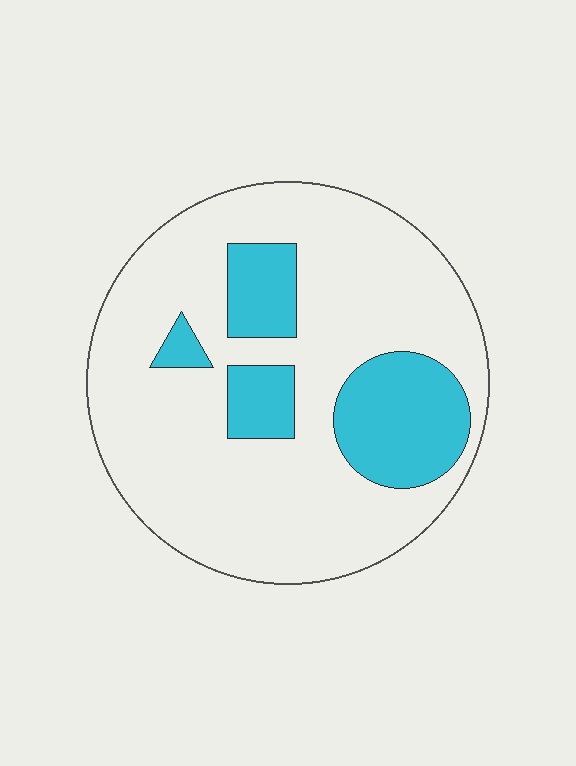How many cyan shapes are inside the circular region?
4.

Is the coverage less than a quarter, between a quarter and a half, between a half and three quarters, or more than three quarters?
Less than a quarter.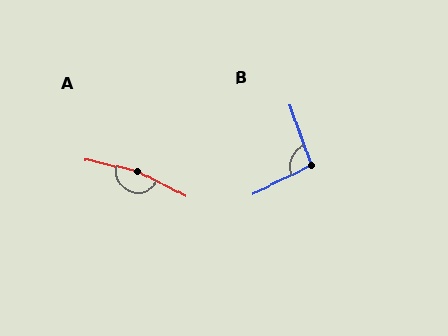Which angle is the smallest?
B, at approximately 96 degrees.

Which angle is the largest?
A, at approximately 166 degrees.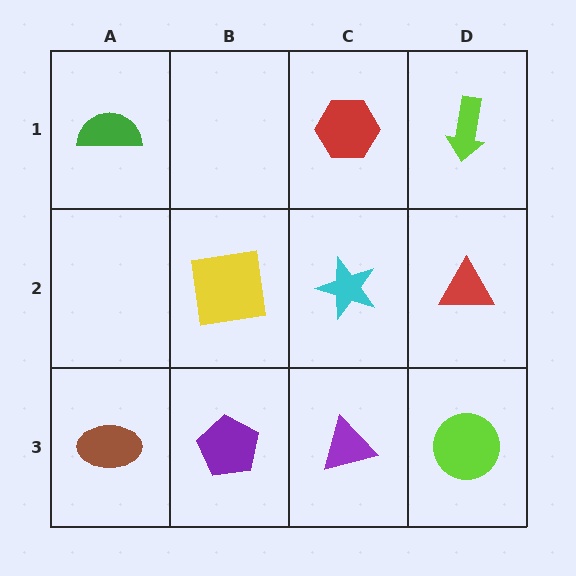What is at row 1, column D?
A lime arrow.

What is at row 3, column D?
A lime circle.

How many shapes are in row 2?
3 shapes.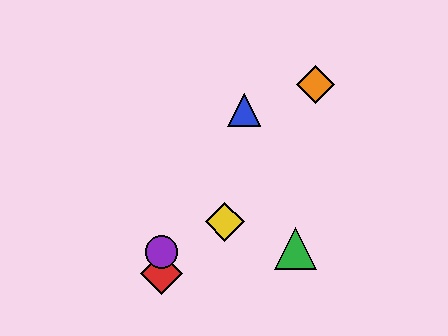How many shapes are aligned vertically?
2 shapes (the red diamond, the purple circle) are aligned vertically.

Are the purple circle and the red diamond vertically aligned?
Yes, both are at x≈161.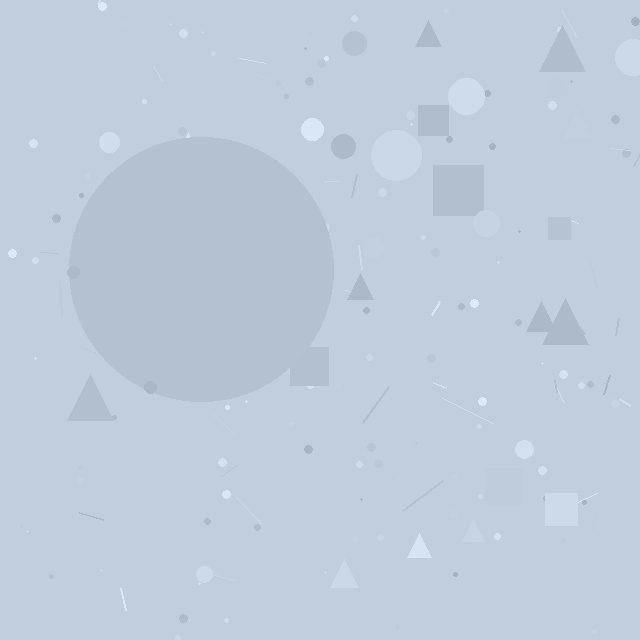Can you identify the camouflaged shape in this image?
The camouflaged shape is a circle.